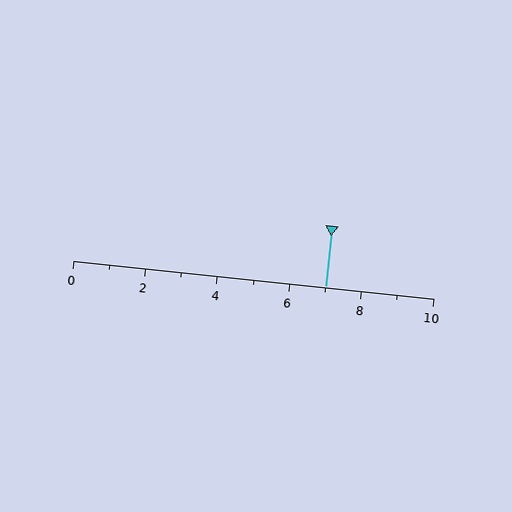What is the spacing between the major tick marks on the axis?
The major ticks are spaced 2 apart.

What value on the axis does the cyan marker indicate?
The marker indicates approximately 7.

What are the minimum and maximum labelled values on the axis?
The axis runs from 0 to 10.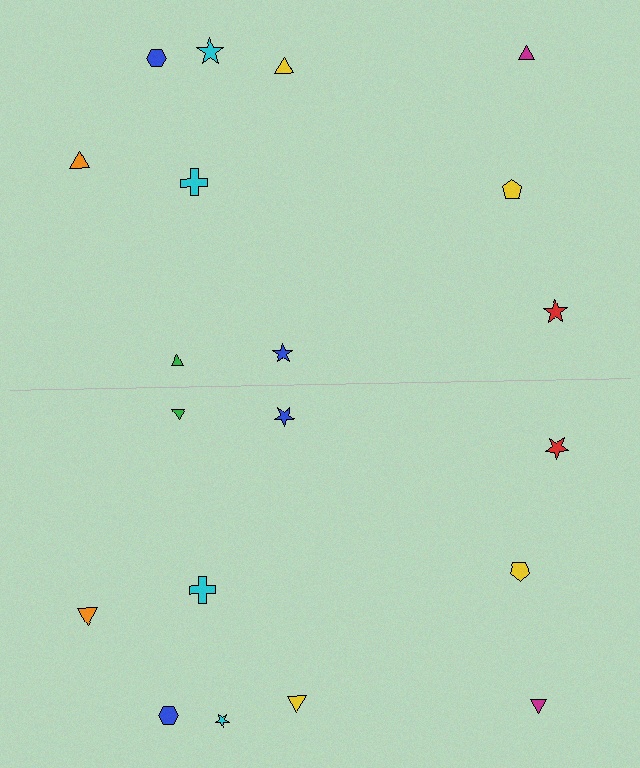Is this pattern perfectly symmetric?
No, the pattern is not perfectly symmetric. The cyan star on the bottom side has a different size than its mirror counterpart.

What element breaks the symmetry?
The cyan star on the bottom side has a different size than its mirror counterpart.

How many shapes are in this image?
There are 20 shapes in this image.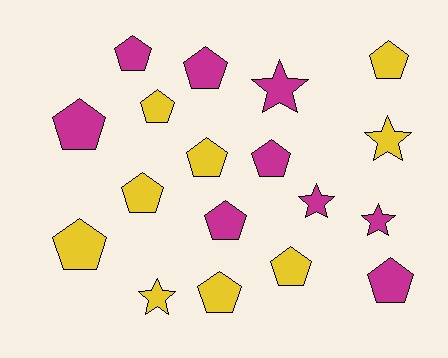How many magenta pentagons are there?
There are 6 magenta pentagons.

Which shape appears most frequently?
Pentagon, with 13 objects.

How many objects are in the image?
There are 18 objects.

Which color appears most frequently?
Magenta, with 9 objects.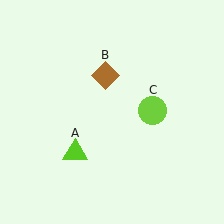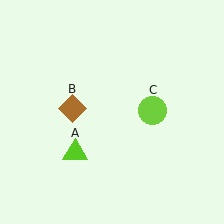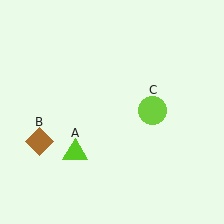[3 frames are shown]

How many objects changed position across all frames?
1 object changed position: brown diamond (object B).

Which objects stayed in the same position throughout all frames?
Lime triangle (object A) and lime circle (object C) remained stationary.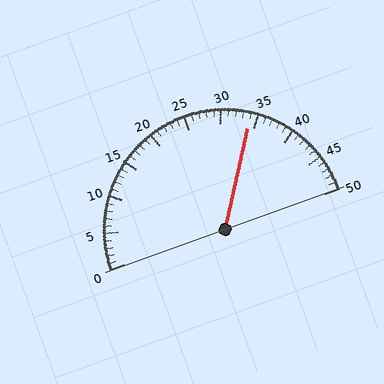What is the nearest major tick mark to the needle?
The nearest major tick mark is 35.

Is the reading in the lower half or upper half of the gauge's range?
The reading is in the upper half of the range (0 to 50).